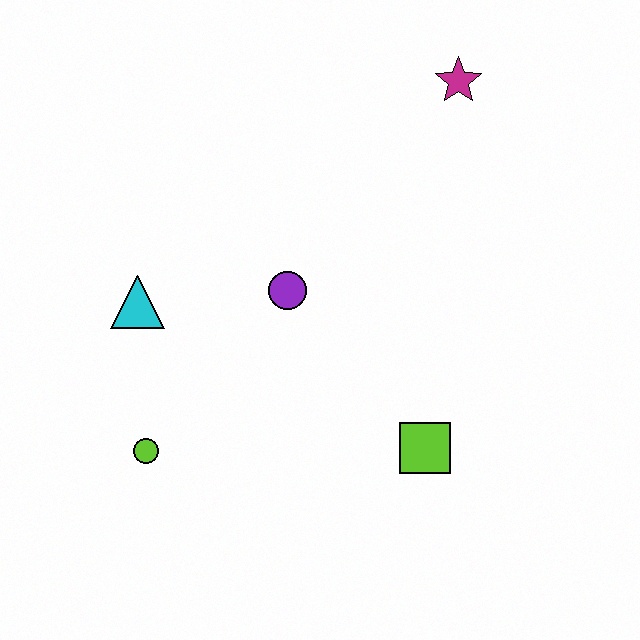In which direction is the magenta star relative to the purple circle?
The magenta star is above the purple circle.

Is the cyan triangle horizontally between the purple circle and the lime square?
No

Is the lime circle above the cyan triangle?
No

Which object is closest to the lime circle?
The cyan triangle is closest to the lime circle.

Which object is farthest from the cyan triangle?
The magenta star is farthest from the cyan triangle.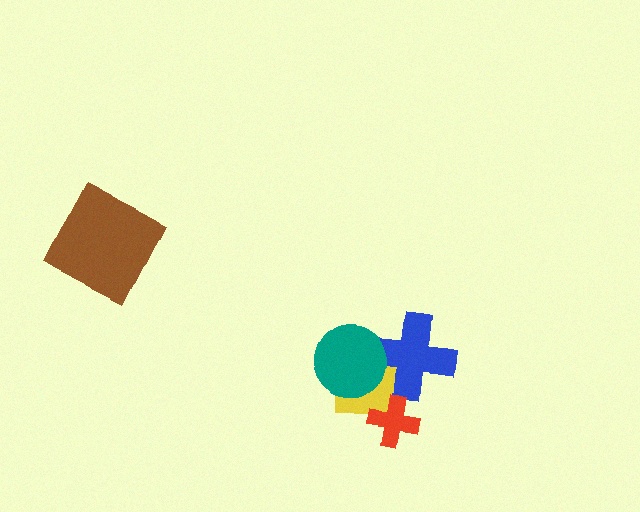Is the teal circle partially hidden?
No, no other shape covers it.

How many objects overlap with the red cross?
1 object overlaps with the red cross.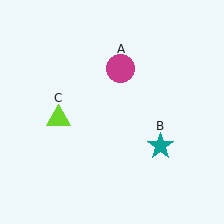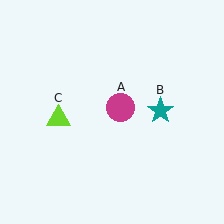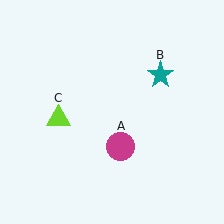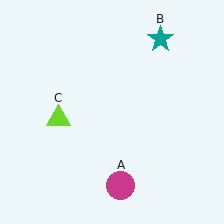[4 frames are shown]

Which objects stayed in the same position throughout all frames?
Lime triangle (object C) remained stationary.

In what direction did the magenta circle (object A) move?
The magenta circle (object A) moved down.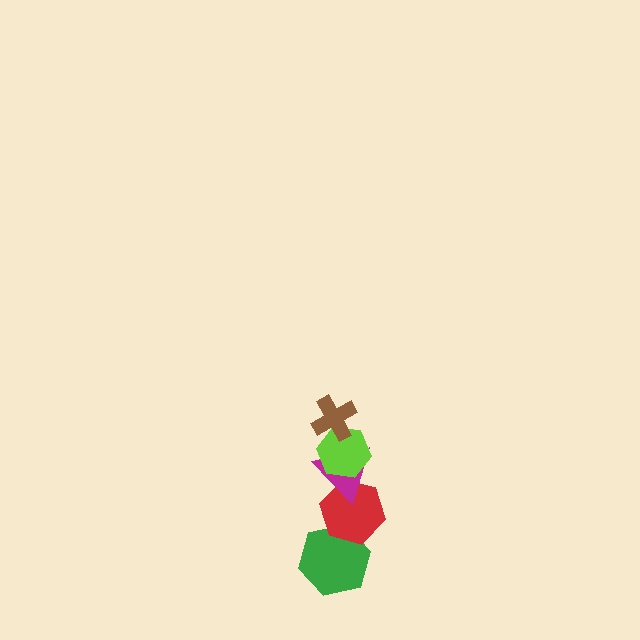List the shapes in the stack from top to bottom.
From top to bottom: the brown cross, the lime hexagon, the magenta triangle, the red hexagon, the green hexagon.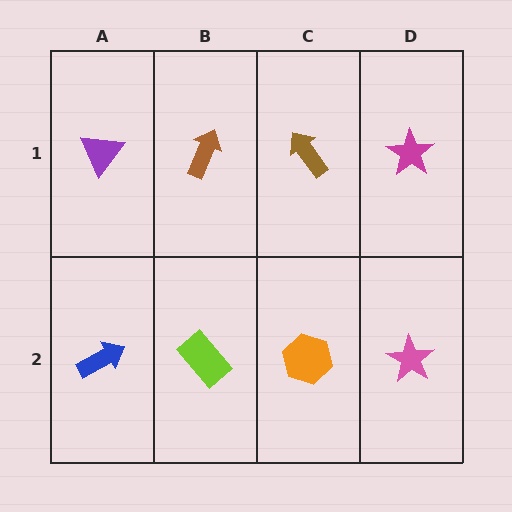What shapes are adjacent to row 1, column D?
A pink star (row 2, column D), a brown arrow (row 1, column C).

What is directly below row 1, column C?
An orange hexagon.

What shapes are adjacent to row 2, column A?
A purple triangle (row 1, column A), a lime rectangle (row 2, column B).